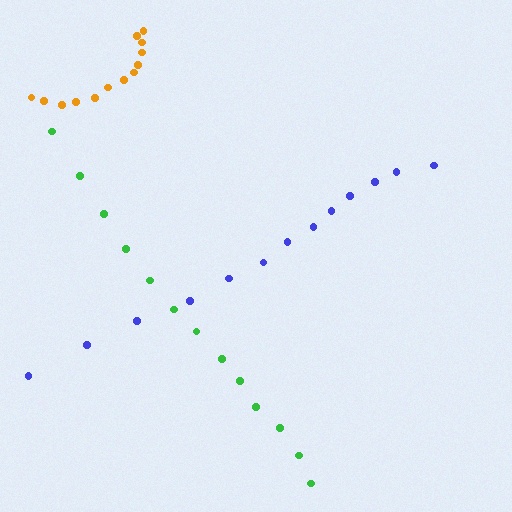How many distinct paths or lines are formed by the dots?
There are 3 distinct paths.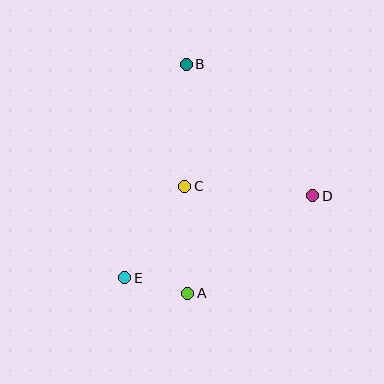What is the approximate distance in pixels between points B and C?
The distance between B and C is approximately 122 pixels.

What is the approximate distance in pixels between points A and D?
The distance between A and D is approximately 158 pixels.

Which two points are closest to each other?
Points A and E are closest to each other.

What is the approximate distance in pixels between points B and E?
The distance between B and E is approximately 222 pixels.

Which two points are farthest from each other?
Points A and B are farthest from each other.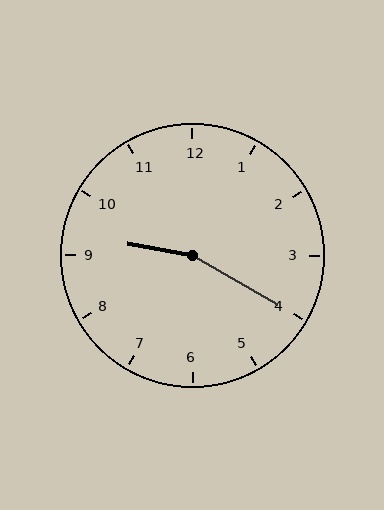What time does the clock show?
9:20.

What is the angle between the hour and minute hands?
Approximately 160 degrees.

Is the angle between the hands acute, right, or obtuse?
It is obtuse.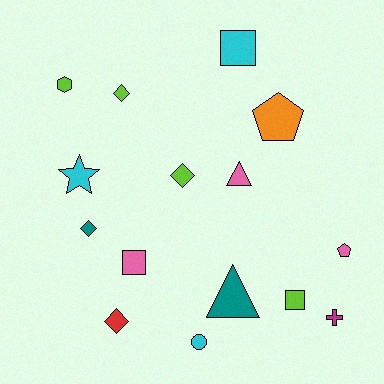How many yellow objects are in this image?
There are no yellow objects.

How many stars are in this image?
There is 1 star.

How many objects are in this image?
There are 15 objects.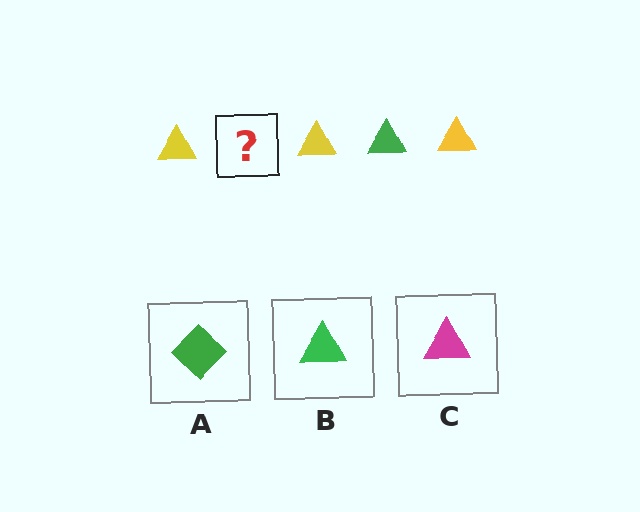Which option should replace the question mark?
Option B.